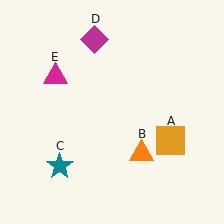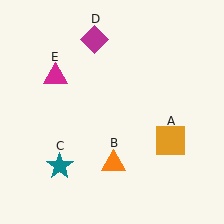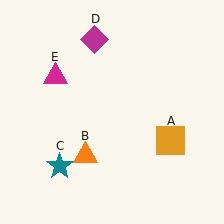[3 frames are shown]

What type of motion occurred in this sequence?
The orange triangle (object B) rotated clockwise around the center of the scene.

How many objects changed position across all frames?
1 object changed position: orange triangle (object B).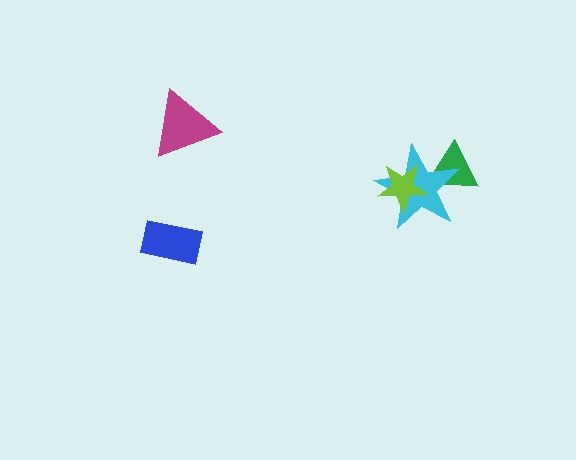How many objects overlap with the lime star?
1 object overlaps with the lime star.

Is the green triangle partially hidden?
Yes, it is partially covered by another shape.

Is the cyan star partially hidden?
Yes, it is partially covered by another shape.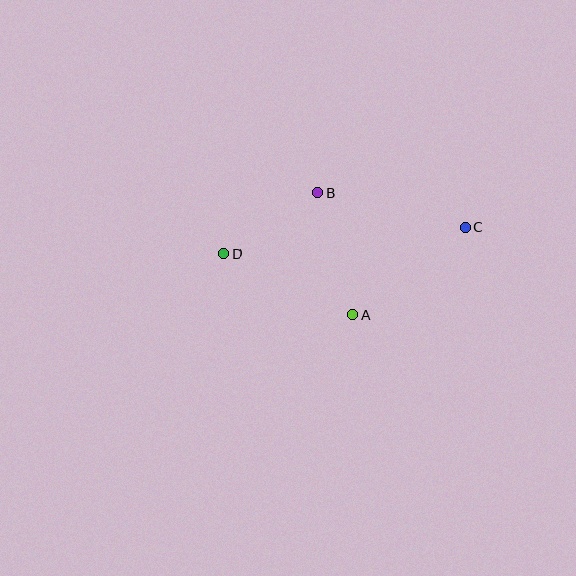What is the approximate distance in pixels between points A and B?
The distance between A and B is approximately 128 pixels.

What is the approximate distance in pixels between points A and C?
The distance between A and C is approximately 143 pixels.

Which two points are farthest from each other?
Points C and D are farthest from each other.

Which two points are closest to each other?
Points B and D are closest to each other.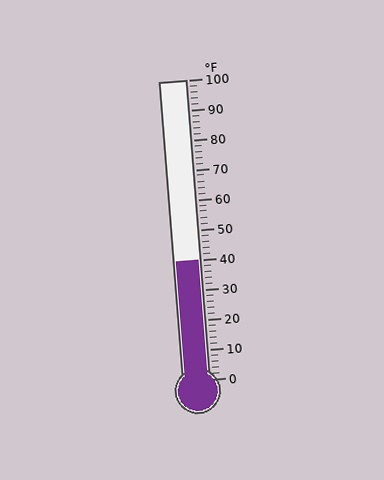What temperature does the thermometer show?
The thermometer shows approximately 40°F.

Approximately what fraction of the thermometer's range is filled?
The thermometer is filled to approximately 40% of its range.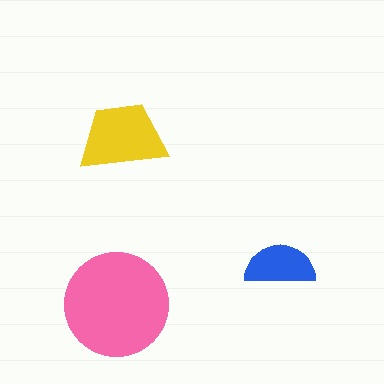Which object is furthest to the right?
The blue semicircle is rightmost.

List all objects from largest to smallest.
The pink circle, the yellow trapezoid, the blue semicircle.